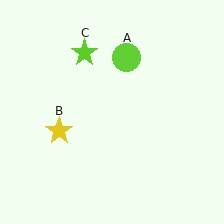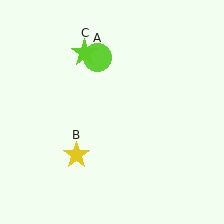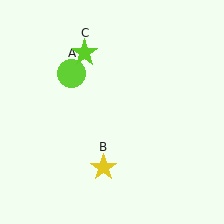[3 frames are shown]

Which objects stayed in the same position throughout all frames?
Lime star (object C) remained stationary.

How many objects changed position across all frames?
2 objects changed position: lime circle (object A), yellow star (object B).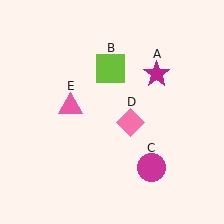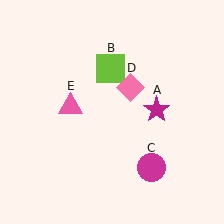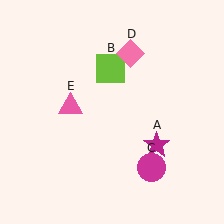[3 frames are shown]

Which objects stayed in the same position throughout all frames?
Lime square (object B) and magenta circle (object C) and pink triangle (object E) remained stationary.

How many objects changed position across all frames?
2 objects changed position: magenta star (object A), pink diamond (object D).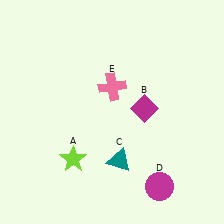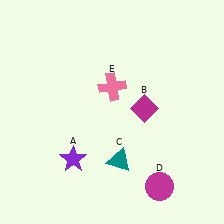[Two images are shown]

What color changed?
The star (A) changed from lime in Image 1 to purple in Image 2.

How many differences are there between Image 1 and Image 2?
There is 1 difference between the two images.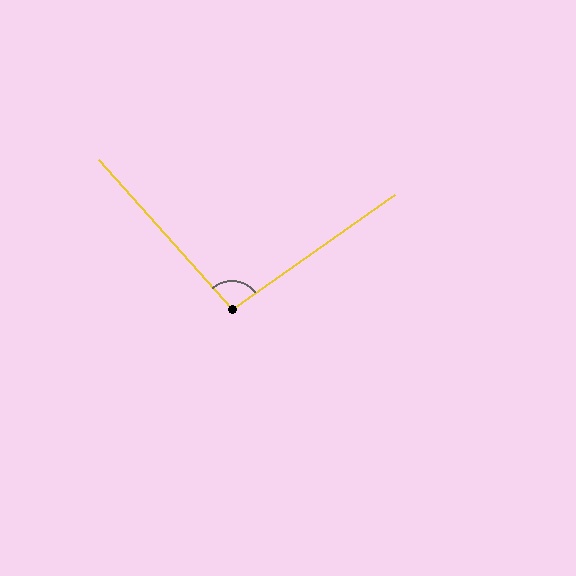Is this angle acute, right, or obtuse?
It is obtuse.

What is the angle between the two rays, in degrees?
Approximately 97 degrees.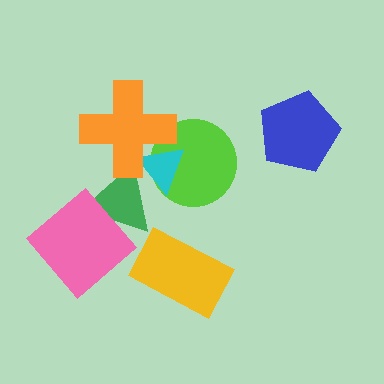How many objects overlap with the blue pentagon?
0 objects overlap with the blue pentagon.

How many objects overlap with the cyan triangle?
3 objects overlap with the cyan triangle.